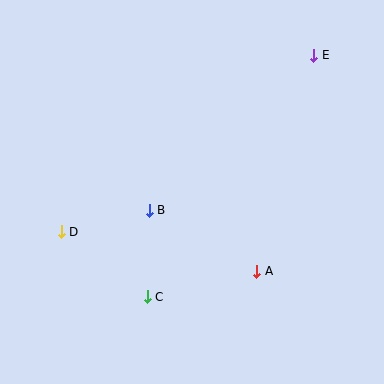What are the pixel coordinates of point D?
Point D is at (61, 232).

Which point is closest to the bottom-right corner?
Point A is closest to the bottom-right corner.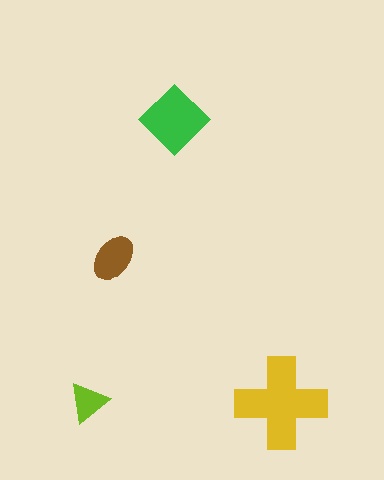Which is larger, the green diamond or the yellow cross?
The yellow cross.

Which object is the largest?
The yellow cross.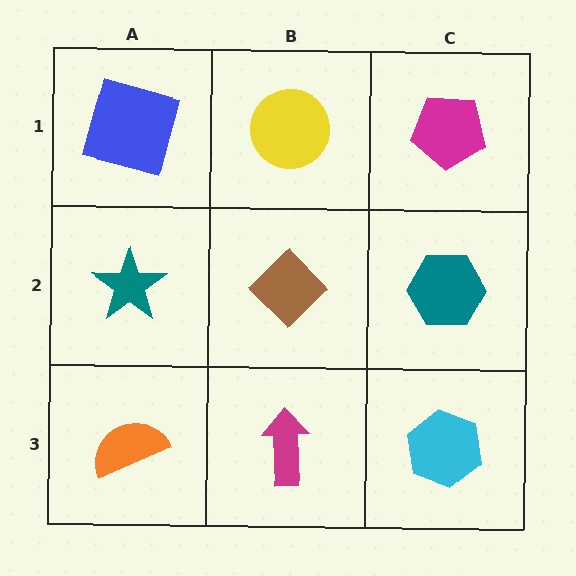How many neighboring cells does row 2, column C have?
3.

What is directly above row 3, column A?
A teal star.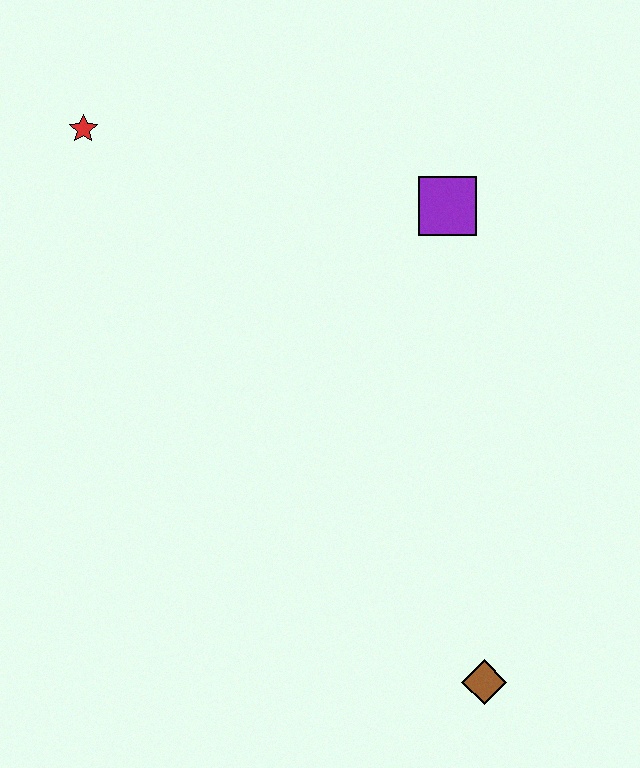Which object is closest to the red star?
The purple square is closest to the red star.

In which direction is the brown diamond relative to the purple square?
The brown diamond is below the purple square.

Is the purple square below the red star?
Yes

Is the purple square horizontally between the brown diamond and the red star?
Yes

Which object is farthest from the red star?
The brown diamond is farthest from the red star.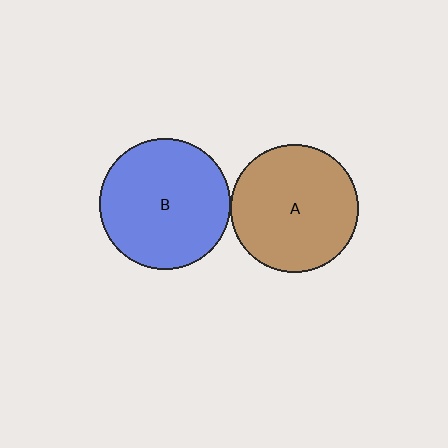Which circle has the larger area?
Circle B (blue).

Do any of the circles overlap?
No, none of the circles overlap.